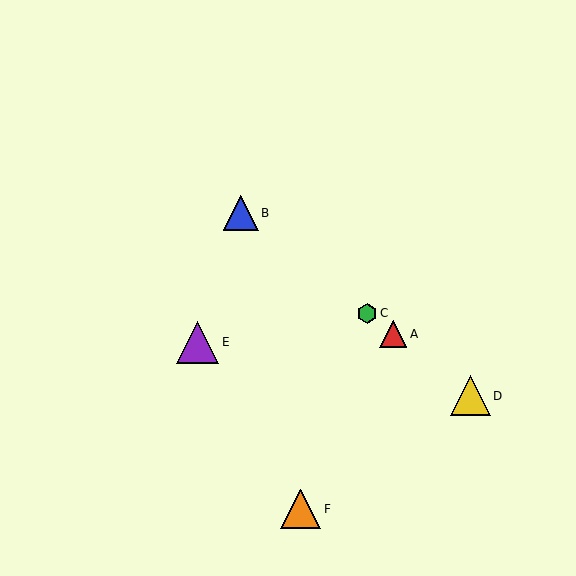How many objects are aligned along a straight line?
4 objects (A, B, C, D) are aligned along a straight line.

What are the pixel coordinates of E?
Object E is at (198, 342).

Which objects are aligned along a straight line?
Objects A, B, C, D are aligned along a straight line.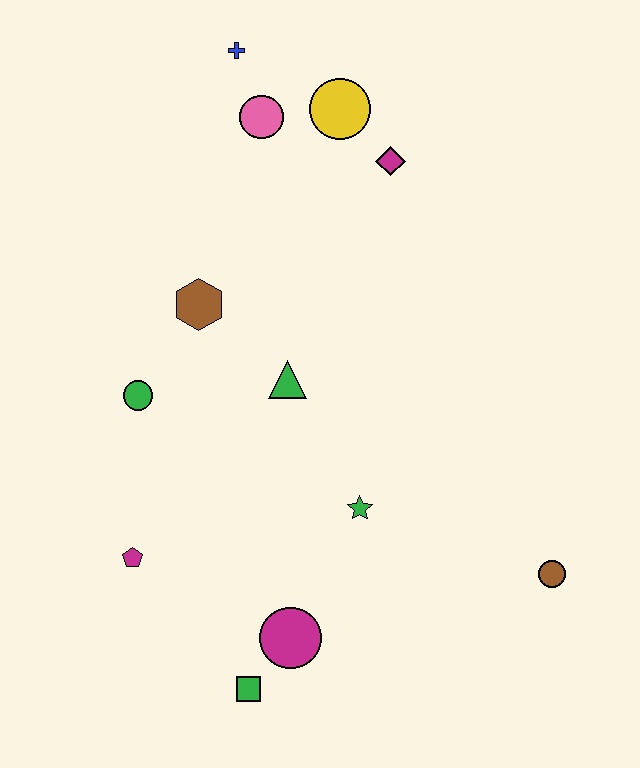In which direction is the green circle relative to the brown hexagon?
The green circle is below the brown hexagon.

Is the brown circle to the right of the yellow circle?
Yes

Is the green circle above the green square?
Yes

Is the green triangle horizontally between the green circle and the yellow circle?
Yes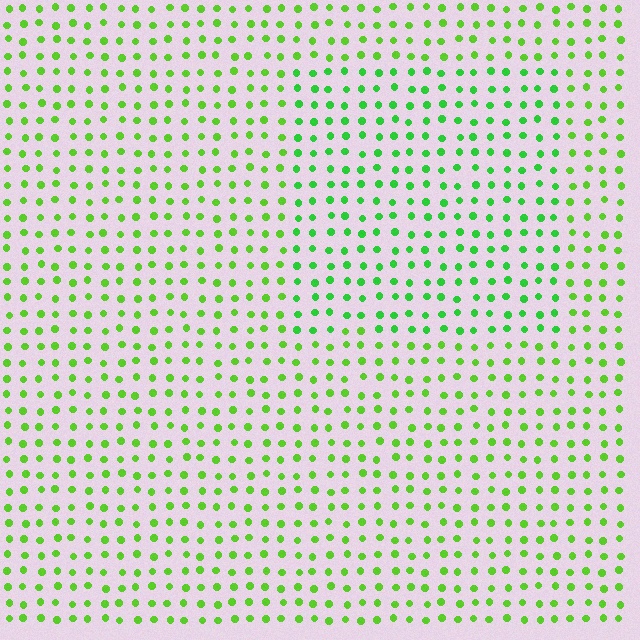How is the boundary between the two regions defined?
The boundary is defined purely by a slight shift in hue (about 22 degrees). Spacing, size, and orientation are identical on both sides.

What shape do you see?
I see a rectangle.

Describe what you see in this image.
The image is filled with small lime elements in a uniform arrangement. A rectangle-shaped region is visible where the elements are tinted to a slightly different hue, forming a subtle color boundary.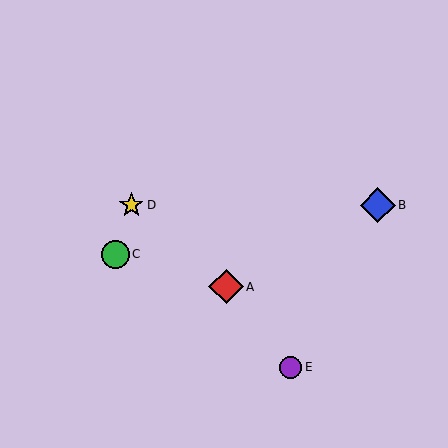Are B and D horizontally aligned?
Yes, both are at y≈205.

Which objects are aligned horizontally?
Objects B, D are aligned horizontally.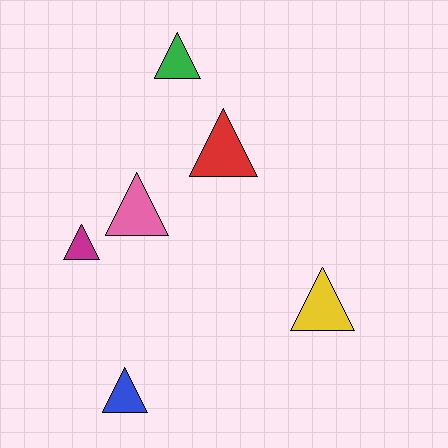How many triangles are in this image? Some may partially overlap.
There are 6 triangles.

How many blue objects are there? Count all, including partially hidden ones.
There is 1 blue object.